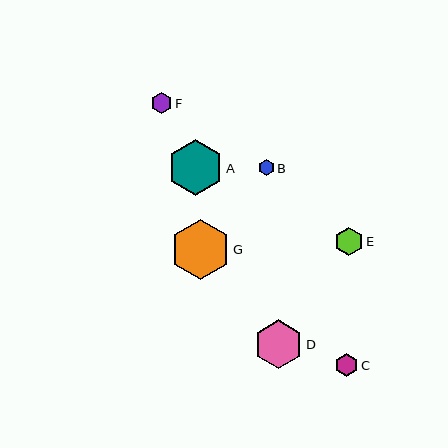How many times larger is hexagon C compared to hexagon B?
Hexagon C is approximately 1.4 times the size of hexagon B.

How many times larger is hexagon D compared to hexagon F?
Hexagon D is approximately 2.3 times the size of hexagon F.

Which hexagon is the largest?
Hexagon G is the largest with a size of approximately 60 pixels.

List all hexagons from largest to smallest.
From largest to smallest: G, A, D, E, C, F, B.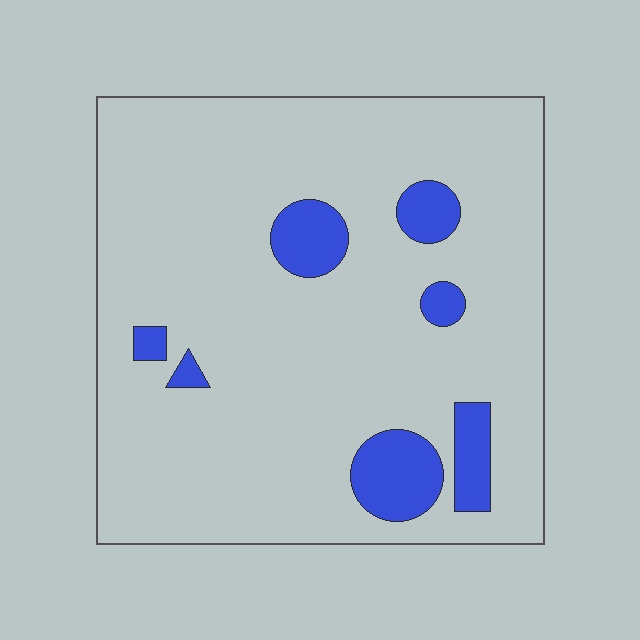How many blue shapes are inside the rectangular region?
7.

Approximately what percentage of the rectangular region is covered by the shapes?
Approximately 10%.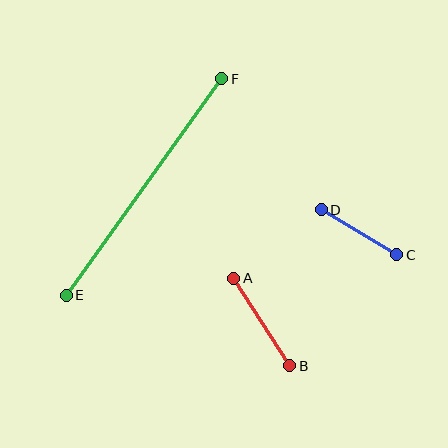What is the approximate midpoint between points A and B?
The midpoint is at approximately (262, 322) pixels.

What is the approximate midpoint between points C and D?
The midpoint is at approximately (359, 232) pixels.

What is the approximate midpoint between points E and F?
The midpoint is at approximately (144, 187) pixels.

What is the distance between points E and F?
The distance is approximately 267 pixels.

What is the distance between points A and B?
The distance is approximately 104 pixels.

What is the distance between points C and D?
The distance is approximately 88 pixels.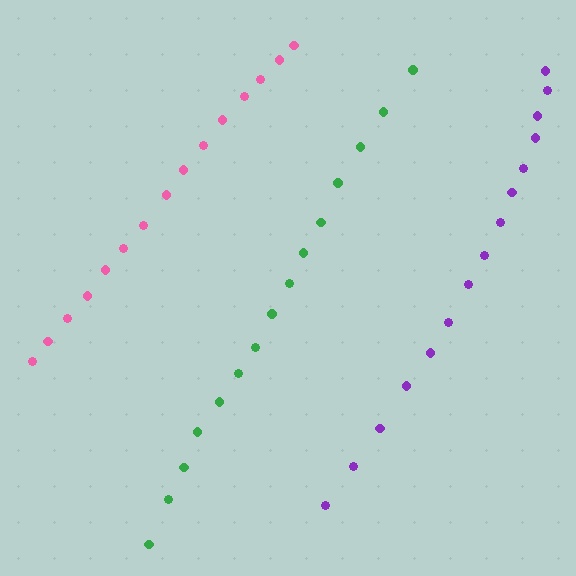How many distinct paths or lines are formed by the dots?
There are 3 distinct paths.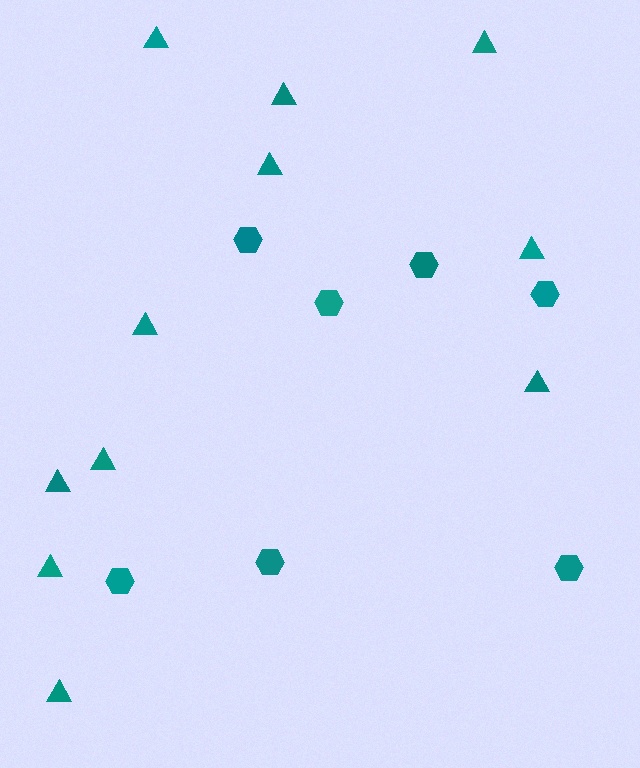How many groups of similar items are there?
There are 2 groups: one group of triangles (11) and one group of hexagons (7).